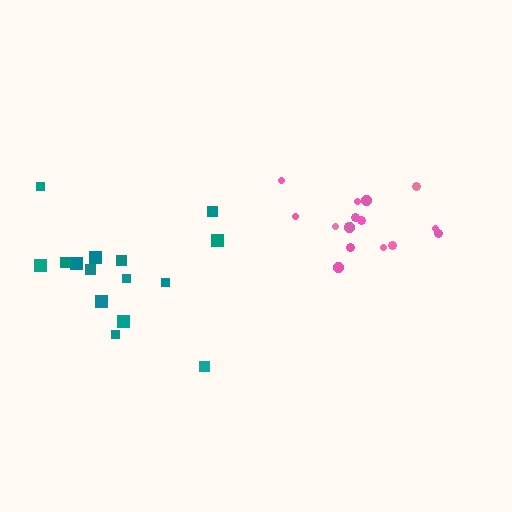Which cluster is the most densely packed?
Pink.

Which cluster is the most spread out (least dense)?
Teal.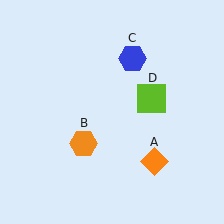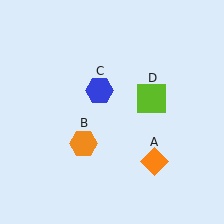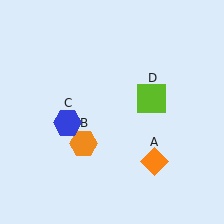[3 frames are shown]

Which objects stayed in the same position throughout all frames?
Orange diamond (object A) and orange hexagon (object B) and lime square (object D) remained stationary.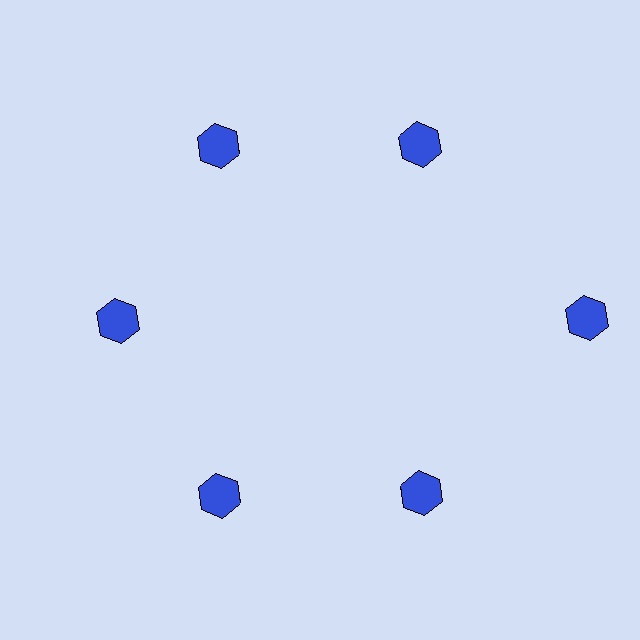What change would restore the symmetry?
The symmetry would be restored by moving it inward, back onto the ring so that all 6 hexagons sit at equal angles and equal distance from the center.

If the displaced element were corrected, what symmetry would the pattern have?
It would have 6-fold rotational symmetry — the pattern would map onto itself every 60 degrees.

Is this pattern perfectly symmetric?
No. The 6 blue hexagons are arranged in a ring, but one element near the 3 o'clock position is pushed outward from the center, breaking the 6-fold rotational symmetry.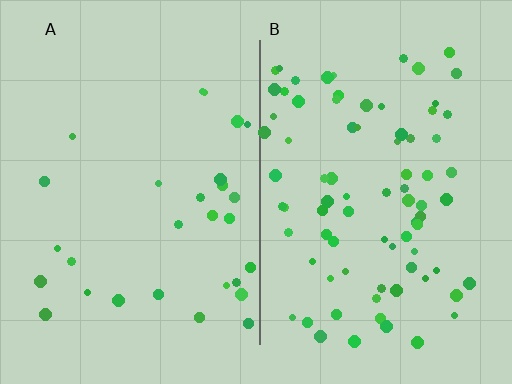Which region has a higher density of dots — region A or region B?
B (the right).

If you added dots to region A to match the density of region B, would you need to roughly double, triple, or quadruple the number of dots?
Approximately triple.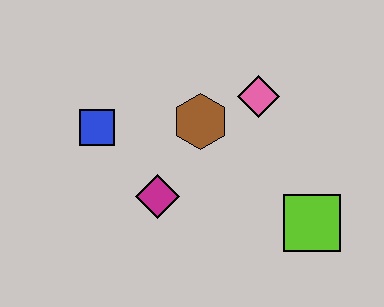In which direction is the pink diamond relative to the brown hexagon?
The pink diamond is to the right of the brown hexagon.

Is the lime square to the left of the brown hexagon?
No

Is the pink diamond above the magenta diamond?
Yes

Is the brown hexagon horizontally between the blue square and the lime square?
Yes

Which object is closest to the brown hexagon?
The pink diamond is closest to the brown hexagon.